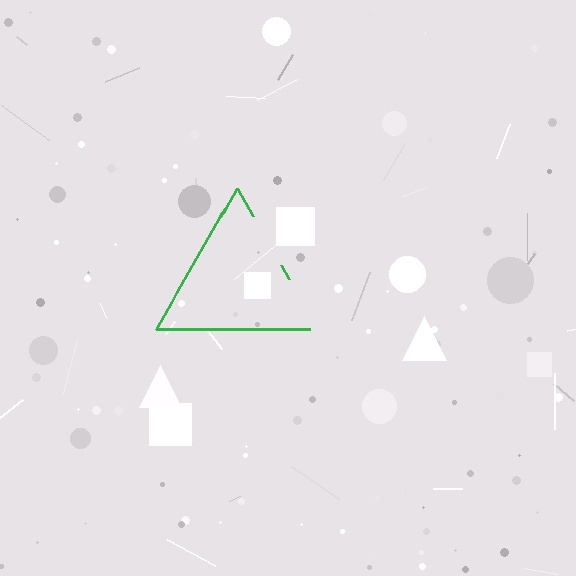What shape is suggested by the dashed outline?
The dashed outline suggests a triangle.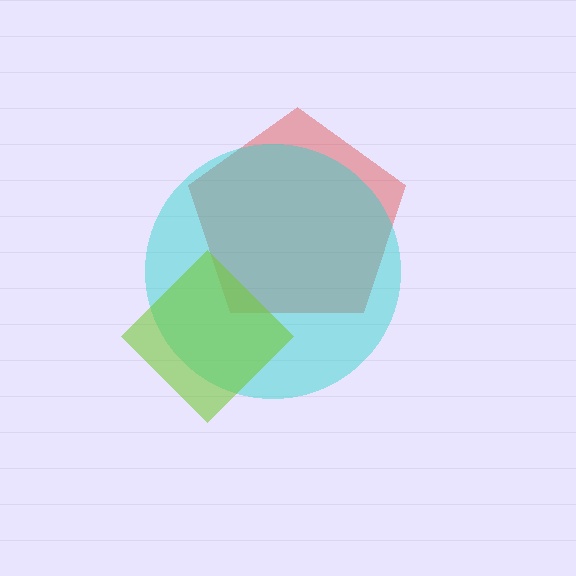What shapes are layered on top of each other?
The layered shapes are: a red pentagon, a cyan circle, a lime diamond.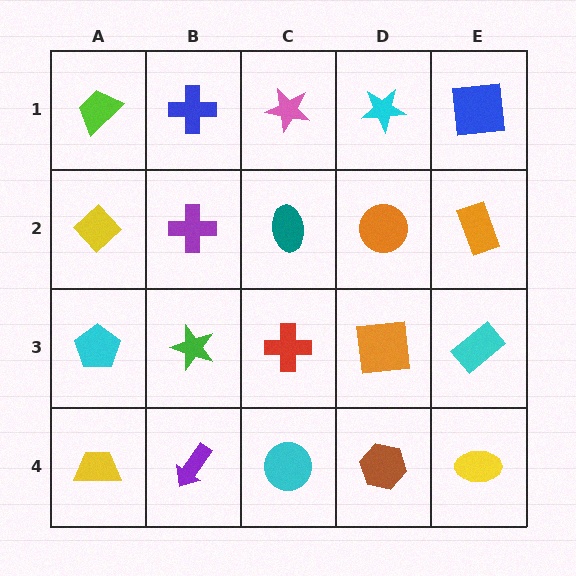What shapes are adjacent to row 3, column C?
A teal ellipse (row 2, column C), a cyan circle (row 4, column C), a green star (row 3, column B), an orange square (row 3, column D).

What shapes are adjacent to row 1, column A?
A yellow diamond (row 2, column A), a blue cross (row 1, column B).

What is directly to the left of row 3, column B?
A cyan pentagon.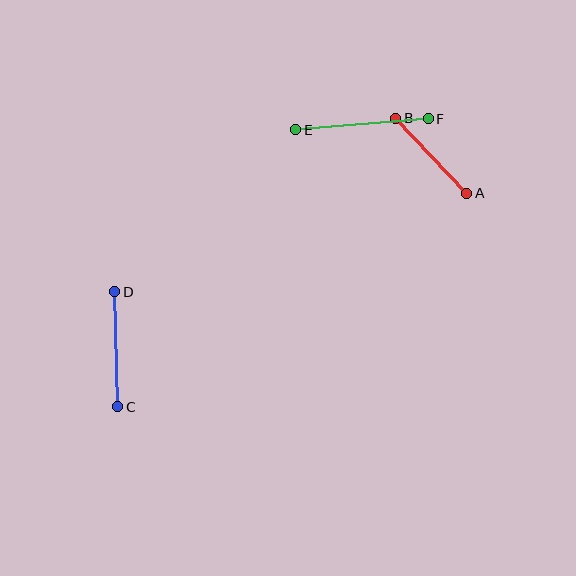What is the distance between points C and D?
The distance is approximately 115 pixels.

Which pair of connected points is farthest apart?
Points E and F are farthest apart.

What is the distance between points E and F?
The distance is approximately 133 pixels.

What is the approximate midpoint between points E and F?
The midpoint is at approximately (362, 124) pixels.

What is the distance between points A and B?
The distance is approximately 103 pixels.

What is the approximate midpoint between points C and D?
The midpoint is at approximately (116, 349) pixels.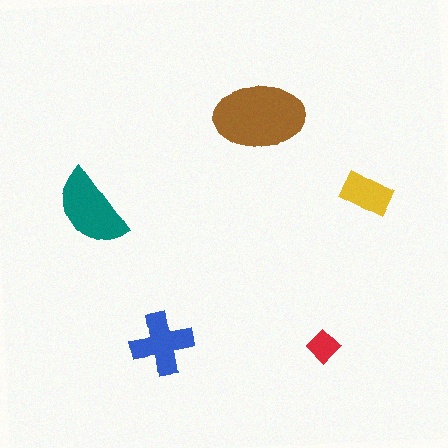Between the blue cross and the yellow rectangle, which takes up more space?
The blue cross.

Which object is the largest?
The brown ellipse.